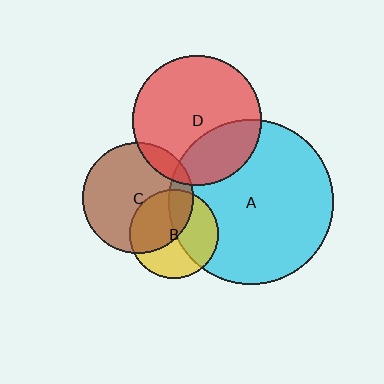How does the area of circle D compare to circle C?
Approximately 1.4 times.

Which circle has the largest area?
Circle A (cyan).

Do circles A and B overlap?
Yes.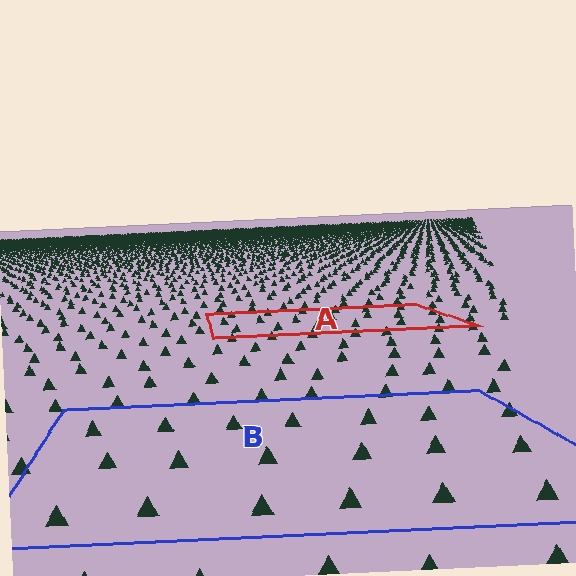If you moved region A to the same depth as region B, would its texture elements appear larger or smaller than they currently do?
They would appear larger. At a closer depth, the same texture elements are projected at a bigger on-screen size.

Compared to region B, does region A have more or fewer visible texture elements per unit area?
Region A has more texture elements per unit area — they are packed more densely because it is farther away.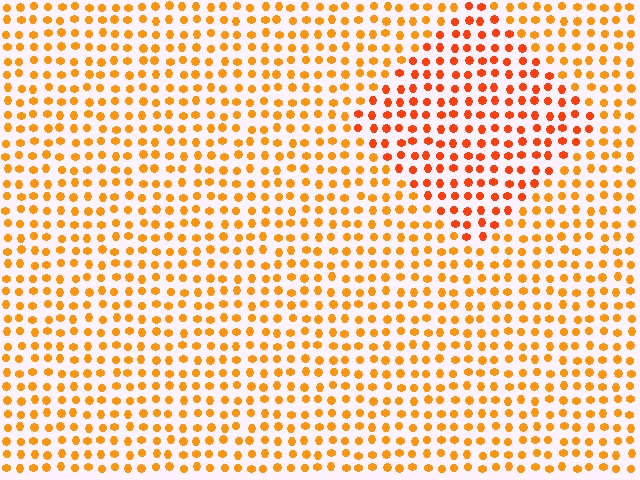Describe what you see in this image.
The image is filled with small orange elements in a uniform arrangement. A diamond-shaped region is visible where the elements are tinted to a slightly different hue, forming a subtle color boundary.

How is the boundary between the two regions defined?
The boundary is defined purely by a slight shift in hue (about 22 degrees). Spacing, size, and orientation are identical on both sides.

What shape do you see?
I see a diamond.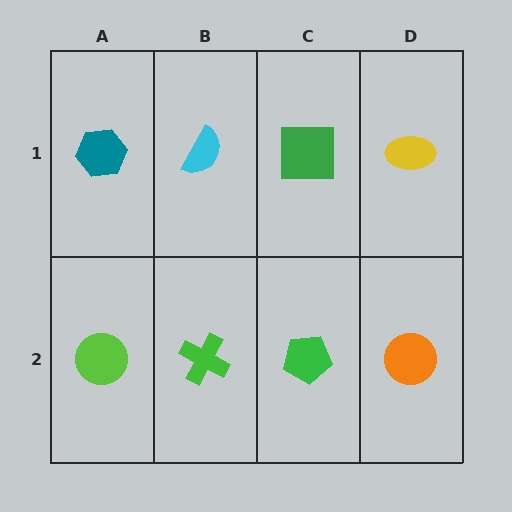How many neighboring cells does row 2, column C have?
3.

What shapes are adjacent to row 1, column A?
A lime circle (row 2, column A), a cyan semicircle (row 1, column B).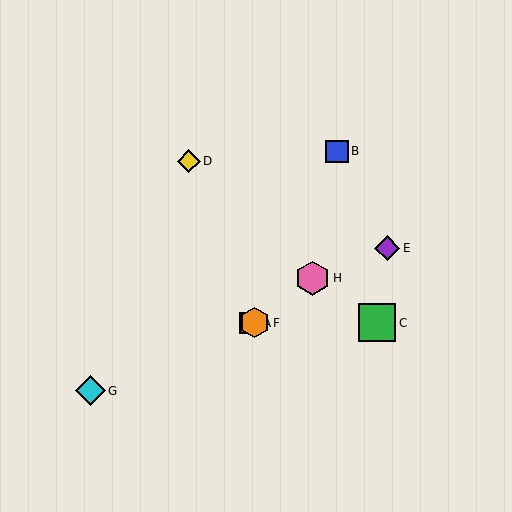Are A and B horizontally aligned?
No, A is at y≈323 and B is at y≈151.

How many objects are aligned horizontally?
3 objects (A, C, F) are aligned horizontally.